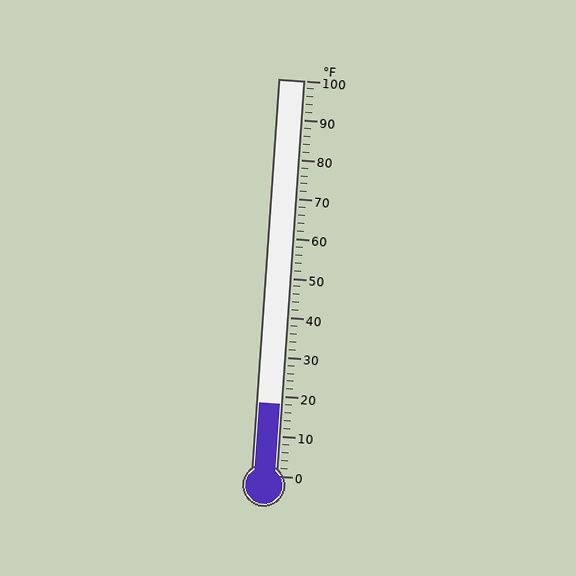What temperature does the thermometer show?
The thermometer shows approximately 18°F.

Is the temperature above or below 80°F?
The temperature is below 80°F.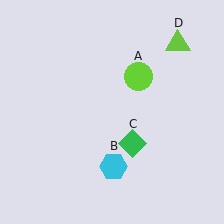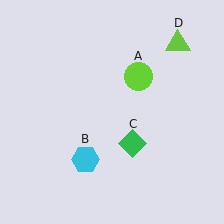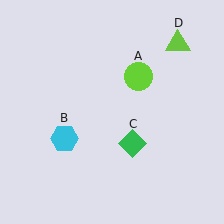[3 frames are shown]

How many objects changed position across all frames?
1 object changed position: cyan hexagon (object B).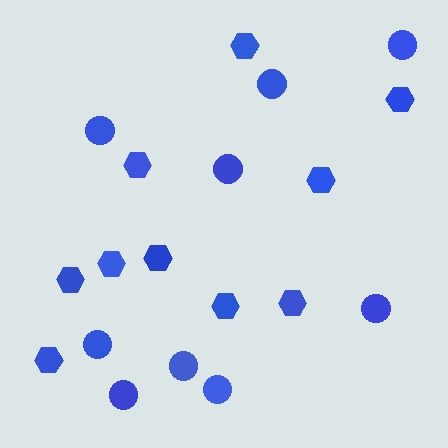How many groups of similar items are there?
There are 2 groups: one group of hexagons (10) and one group of circles (9).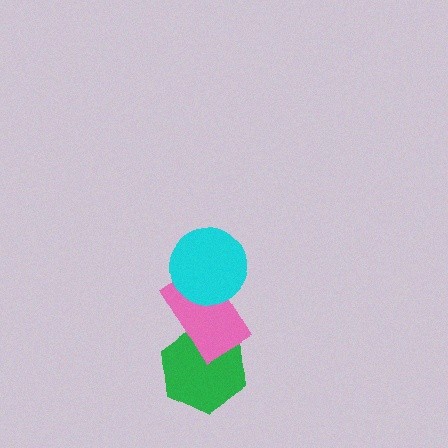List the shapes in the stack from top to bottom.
From top to bottom: the cyan circle, the pink rectangle, the green hexagon.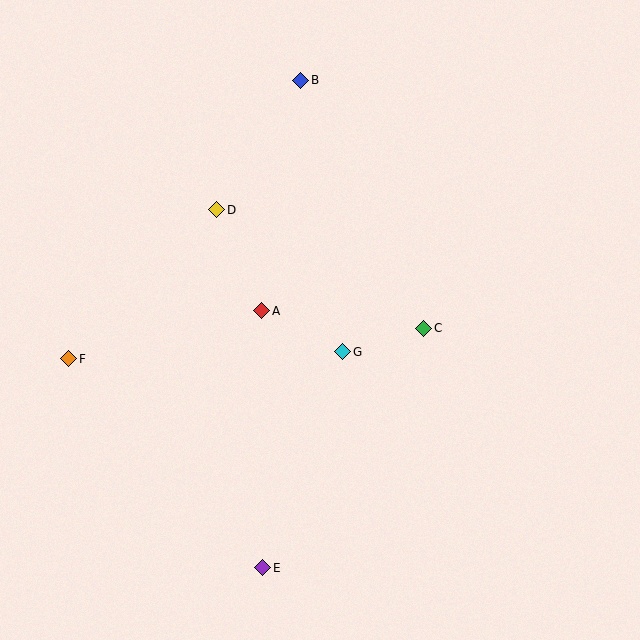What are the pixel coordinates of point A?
Point A is at (262, 311).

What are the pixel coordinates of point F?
Point F is at (69, 359).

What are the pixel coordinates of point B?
Point B is at (301, 80).